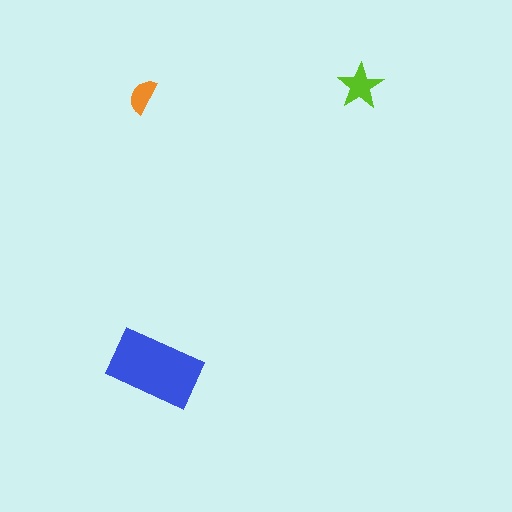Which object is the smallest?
The orange semicircle.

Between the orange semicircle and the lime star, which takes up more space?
The lime star.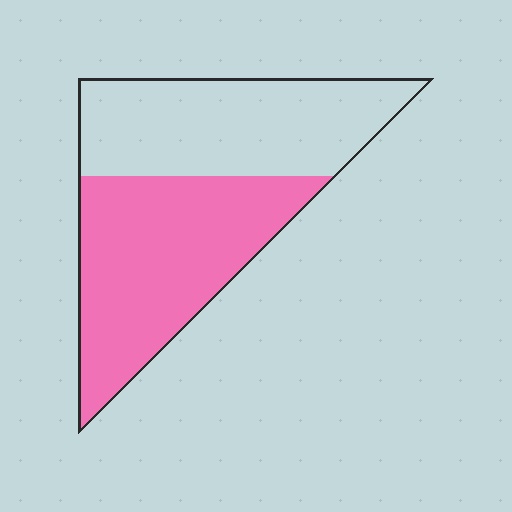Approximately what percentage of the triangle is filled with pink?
Approximately 55%.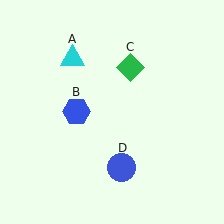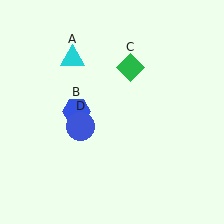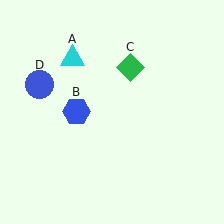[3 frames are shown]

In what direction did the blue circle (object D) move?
The blue circle (object D) moved up and to the left.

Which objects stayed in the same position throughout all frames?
Cyan triangle (object A) and blue hexagon (object B) and green diamond (object C) remained stationary.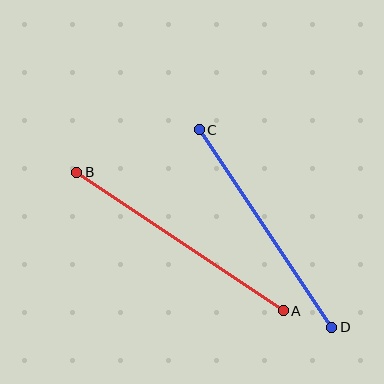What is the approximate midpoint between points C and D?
The midpoint is at approximately (266, 229) pixels.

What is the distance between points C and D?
The distance is approximately 238 pixels.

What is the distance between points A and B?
The distance is approximately 248 pixels.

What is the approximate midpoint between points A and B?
The midpoint is at approximately (180, 241) pixels.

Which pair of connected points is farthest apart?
Points A and B are farthest apart.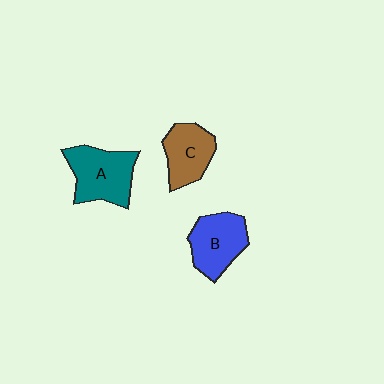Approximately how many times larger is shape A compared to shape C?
Approximately 1.3 times.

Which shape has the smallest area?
Shape C (brown).